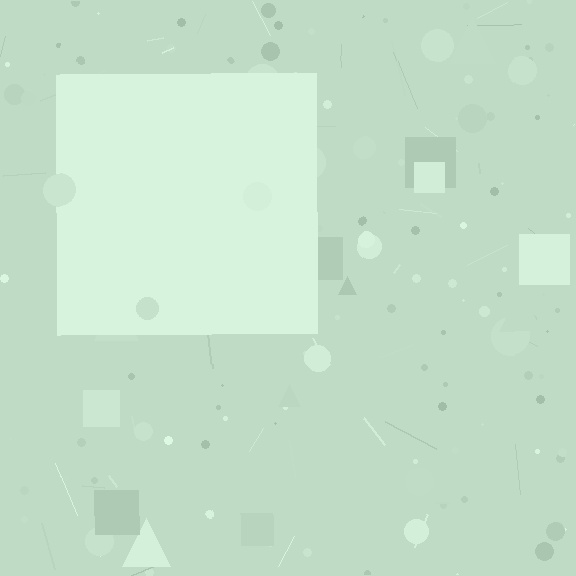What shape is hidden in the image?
A square is hidden in the image.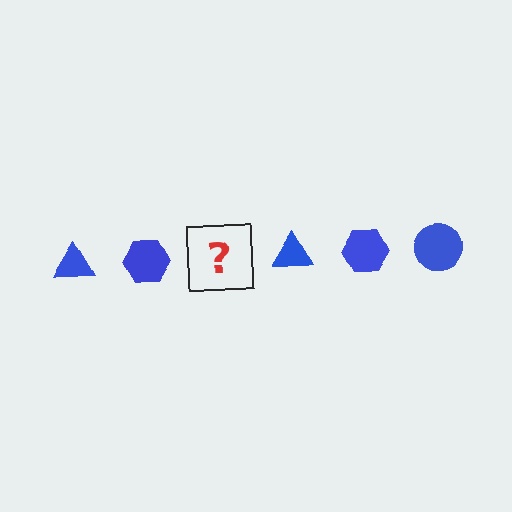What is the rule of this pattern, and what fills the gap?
The rule is that the pattern cycles through triangle, hexagon, circle shapes in blue. The gap should be filled with a blue circle.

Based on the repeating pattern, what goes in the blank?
The blank should be a blue circle.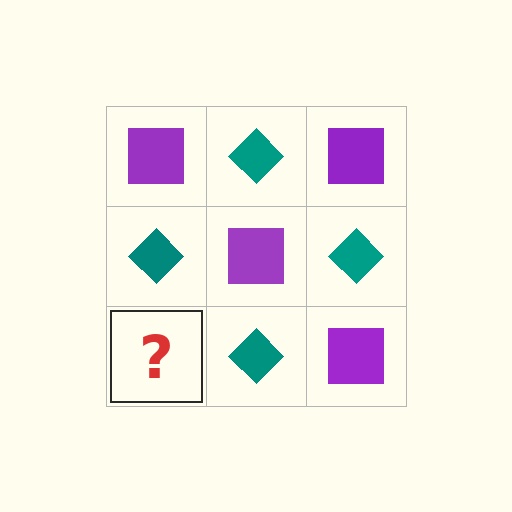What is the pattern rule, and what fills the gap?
The rule is that it alternates purple square and teal diamond in a checkerboard pattern. The gap should be filled with a purple square.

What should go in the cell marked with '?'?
The missing cell should contain a purple square.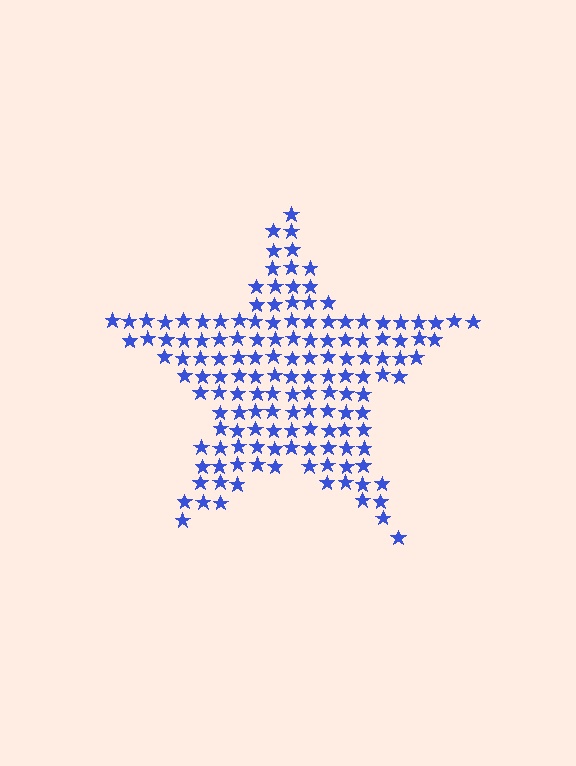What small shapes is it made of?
It is made of small stars.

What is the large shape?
The large shape is a star.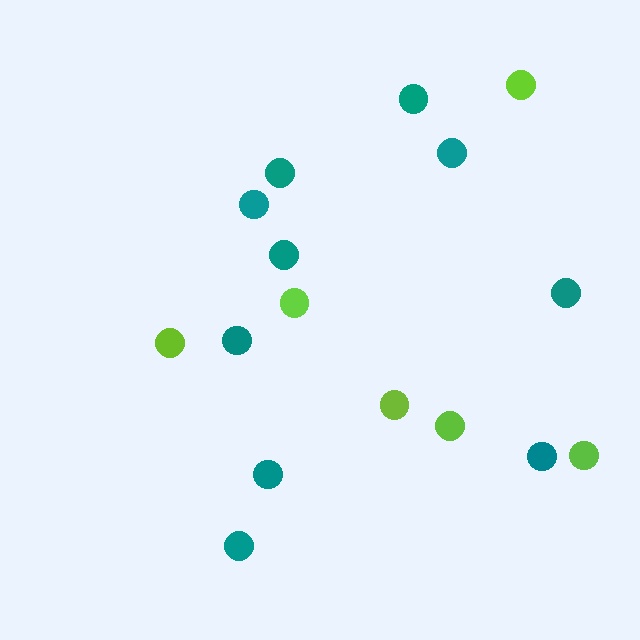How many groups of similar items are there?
There are 2 groups: one group of teal circles (10) and one group of lime circles (6).